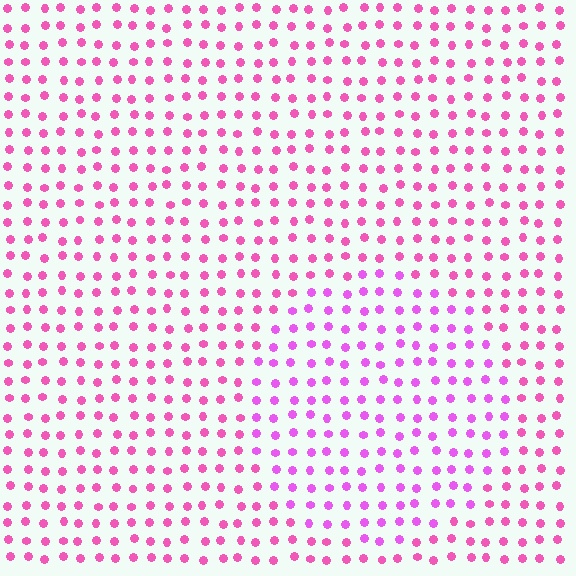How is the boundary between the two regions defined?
The boundary is defined purely by a slight shift in hue (about 26 degrees). Spacing, size, and orientation are identical on both sides.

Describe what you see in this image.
The image is filled with small pink elements in a uniform arrangement. A circle-shaped region is visible where the elements are tinted to a slightly different hue, forming a subtle color boundary.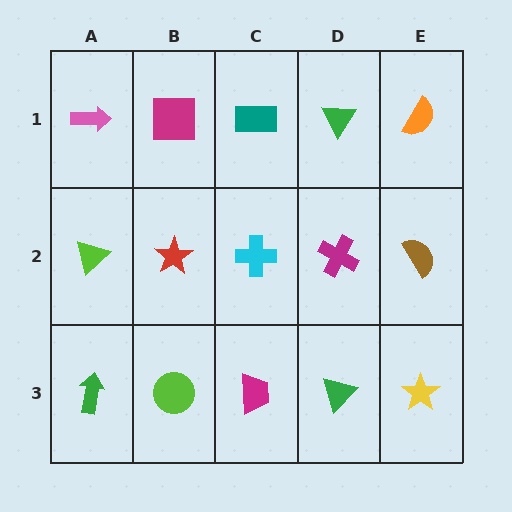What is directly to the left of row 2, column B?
A lime triangle.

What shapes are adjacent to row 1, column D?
A magenta cross (row 2, column D), a teal rectangle (row 1, column C), an orange semicircle (row 1, column E).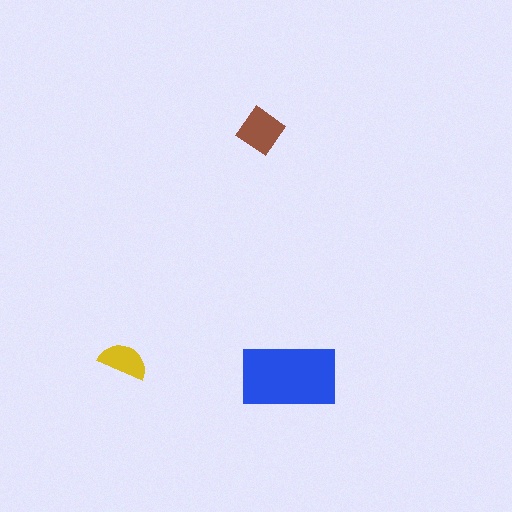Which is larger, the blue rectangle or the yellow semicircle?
The blue rectangle.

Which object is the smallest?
The yellow semicircle.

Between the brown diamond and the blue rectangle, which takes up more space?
The blue rectangle.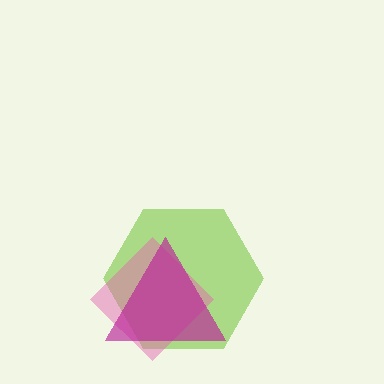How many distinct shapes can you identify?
There are 3 distinct shapes: a lime hexagon, a pink diamond, a magenta triangle.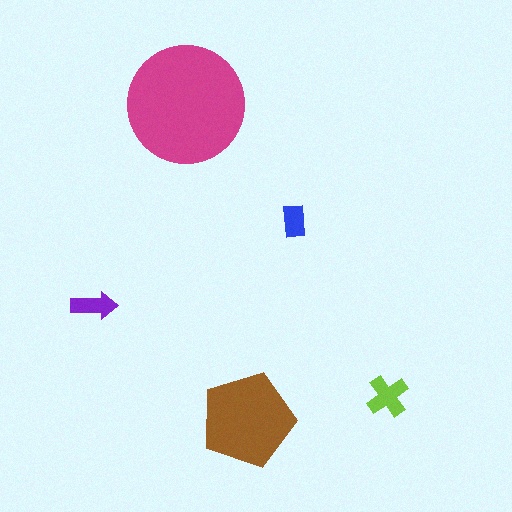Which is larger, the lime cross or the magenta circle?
The magenta circle.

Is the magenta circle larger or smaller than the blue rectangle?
Larger.